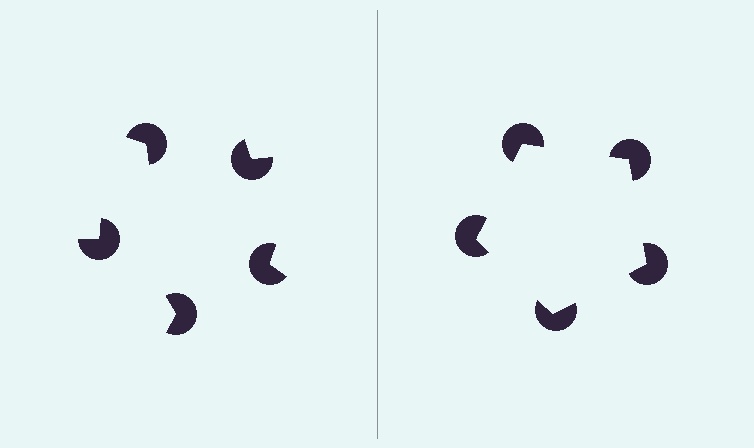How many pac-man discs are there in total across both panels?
10 — 5 on each side.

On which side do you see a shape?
An illusory pentagon appears on the right side. On the left side the wedge cuts are rotated, so no coherent shape forms.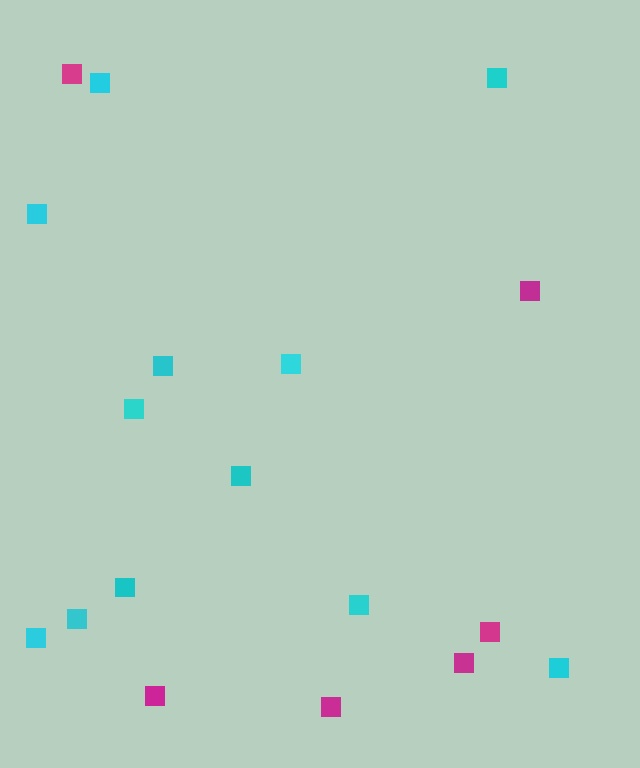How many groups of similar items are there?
There are 2 groups: one group of magenta squares (6) and one group of cyan squares (12).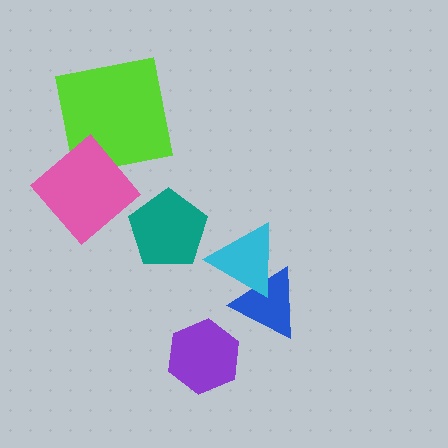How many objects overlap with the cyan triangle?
1 object overlaps with the cyan triangle.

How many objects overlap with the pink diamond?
1 object overlaps with the pink diamond.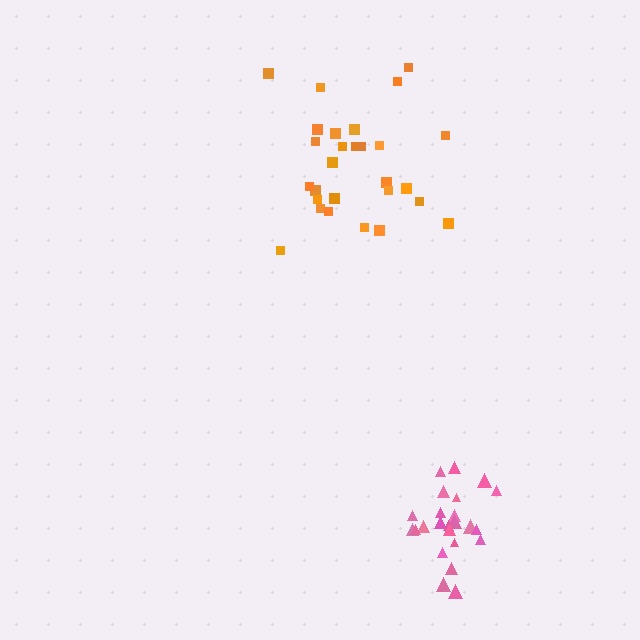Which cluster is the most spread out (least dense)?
Orange.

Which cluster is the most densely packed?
Pink.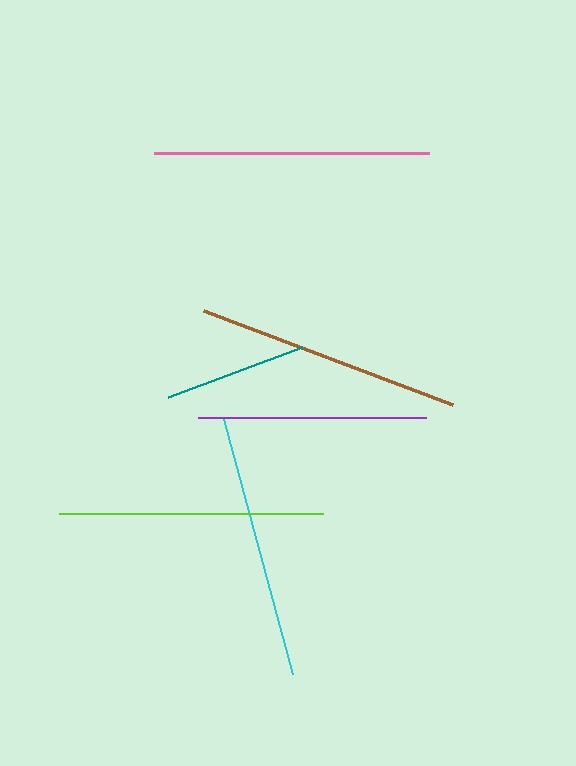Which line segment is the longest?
The pink line is the longest at approximately 275 pixels.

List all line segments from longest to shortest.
From longest to shortest: pink, brown, lime, cyan, purple, teal.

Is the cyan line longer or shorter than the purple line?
The cyan line is longer than the purple line.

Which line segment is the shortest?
The teal line is the shortest at approximately 143 pixels.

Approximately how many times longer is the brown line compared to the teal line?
The brown line is approximately 1.9 times the length of the teal line.